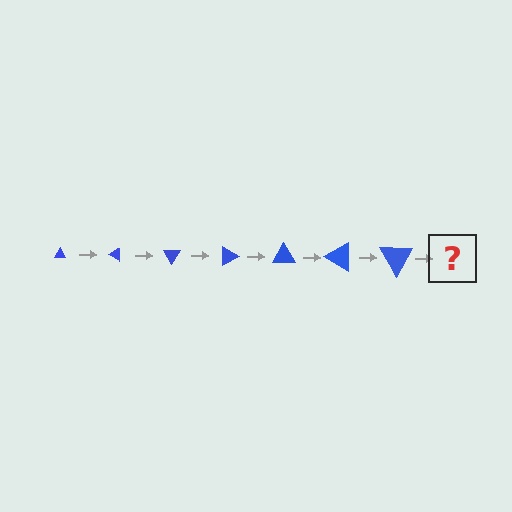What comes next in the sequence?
The next element should be a triangle, larger than the previous one and rotated 210 degrees from the start.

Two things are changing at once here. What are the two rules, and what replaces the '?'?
The two rules are that the triangle grows larger each step and it rotates 30 degrees each step. The '?' should be a triangle, larger than the previous one and rotated 210 degrees from the start.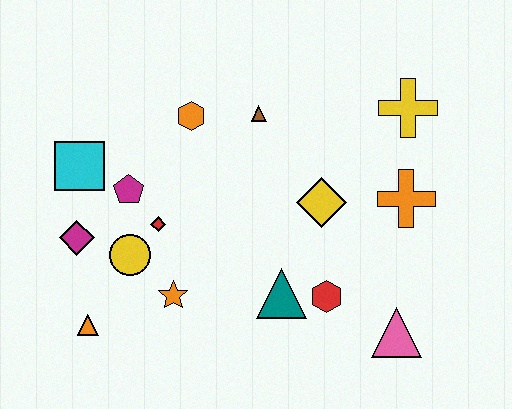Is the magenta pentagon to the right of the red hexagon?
No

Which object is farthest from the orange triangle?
The yellow cross is farthest from the orange triangle.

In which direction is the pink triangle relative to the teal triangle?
The pink triangle is to the right of the teal triangle.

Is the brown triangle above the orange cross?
Yes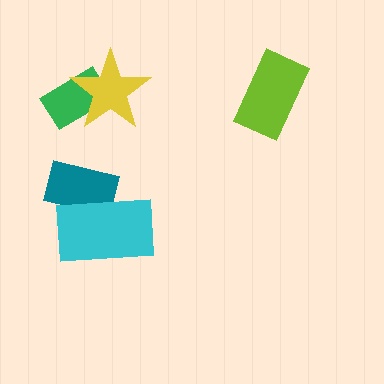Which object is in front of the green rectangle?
The yellow star is in front of the green rectangle.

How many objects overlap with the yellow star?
1 object overlaps with the yellow star.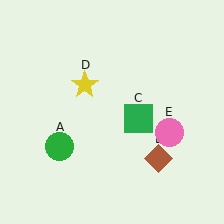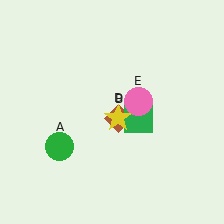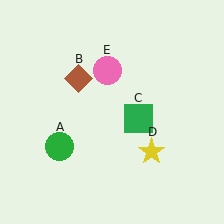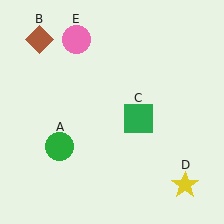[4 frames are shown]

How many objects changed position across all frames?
3 objects changed position: brown diamond (object B), yellow star (object D), pink circle (object E).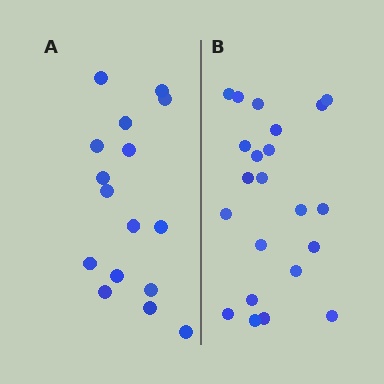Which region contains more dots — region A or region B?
Region B (the right region) has more dots.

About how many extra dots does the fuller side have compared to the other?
Region B has about 6 more dots than region A.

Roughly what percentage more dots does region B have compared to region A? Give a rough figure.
About 40% more.